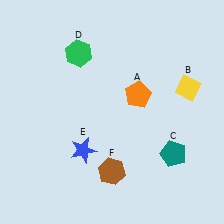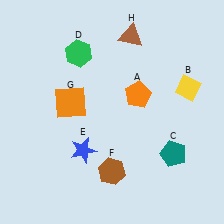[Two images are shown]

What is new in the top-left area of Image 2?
An orange square (G) was added in the top-left area of Image 2.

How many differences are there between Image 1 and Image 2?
There are 2 differences between the two images.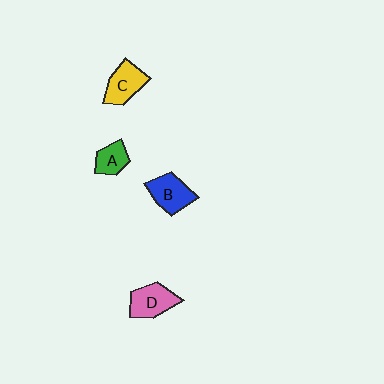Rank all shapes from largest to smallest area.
From largest to smallest: D (pink), C (yellow), B (blue), A (green).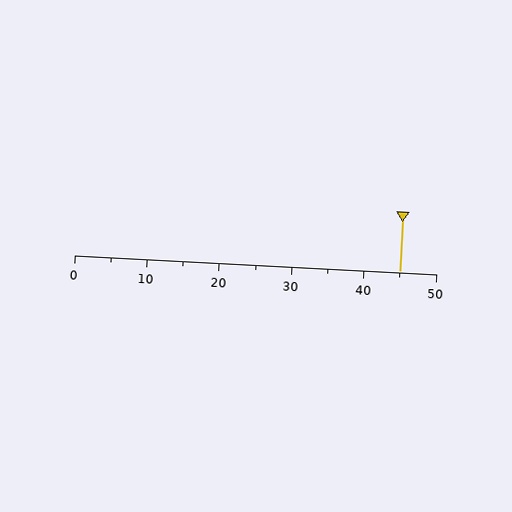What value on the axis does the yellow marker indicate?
The marker indicates approximately 45.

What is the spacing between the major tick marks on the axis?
The major ticks are spaced 10 apart.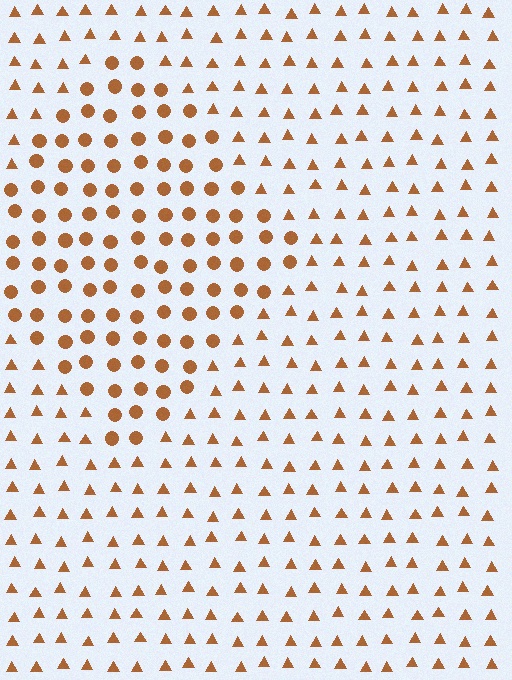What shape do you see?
I see a diamond.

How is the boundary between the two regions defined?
The boundary is defined by a change in element shape: circles inside vs. triangles outside. All elements share the same color and spacing.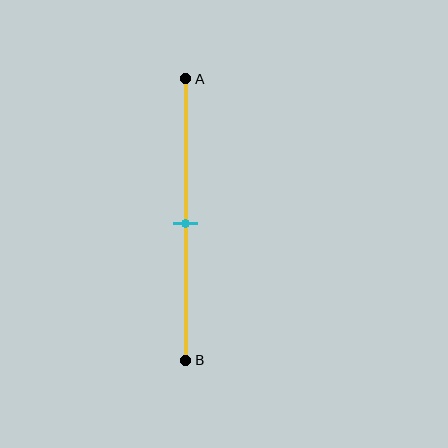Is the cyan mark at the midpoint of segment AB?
Yes, the mark is approximately at the midpoint.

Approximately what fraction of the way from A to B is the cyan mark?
The cyan mark is approximately 50% of the way from A to B.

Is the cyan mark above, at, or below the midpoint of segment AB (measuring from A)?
The cyan mark is approximately at the midpoint of segment AB.